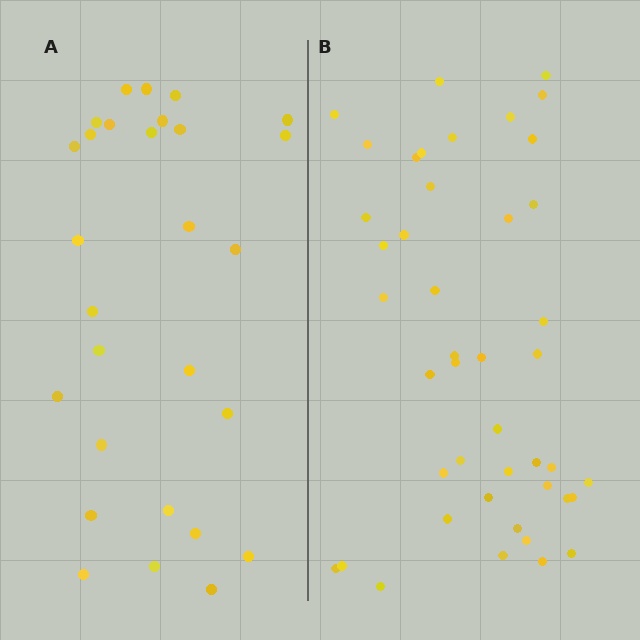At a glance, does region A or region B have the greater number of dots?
Region B (the right region) has more dots.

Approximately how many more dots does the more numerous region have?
Region B has approximately 15 more dots than region A.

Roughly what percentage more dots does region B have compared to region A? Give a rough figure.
About 55% more.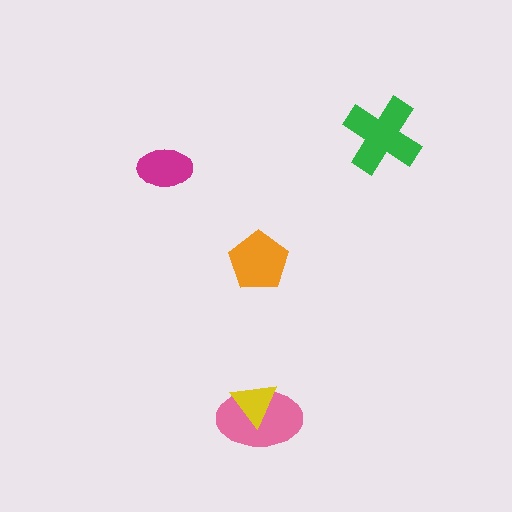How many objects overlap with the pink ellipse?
1 object overlaps with the pink ellipse.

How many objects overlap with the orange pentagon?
0 objects overlap with the orange pentagon.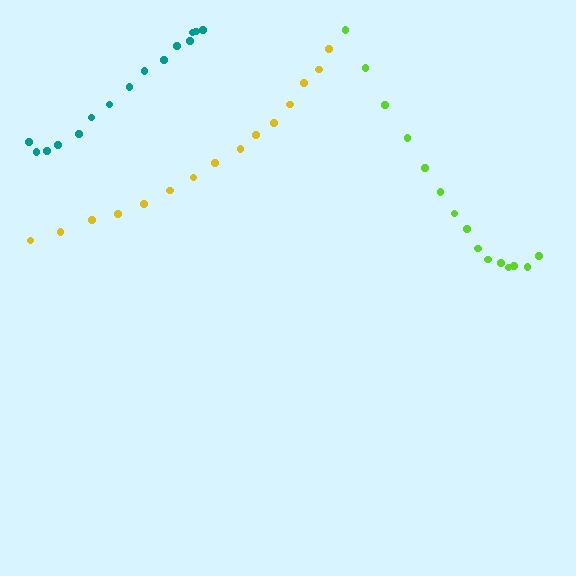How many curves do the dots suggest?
There are 3 distinct paths.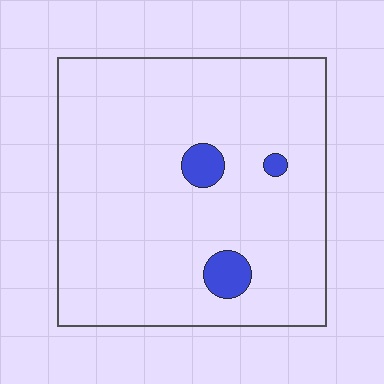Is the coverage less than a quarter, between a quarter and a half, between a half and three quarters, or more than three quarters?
Less than a quarter.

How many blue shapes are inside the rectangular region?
3.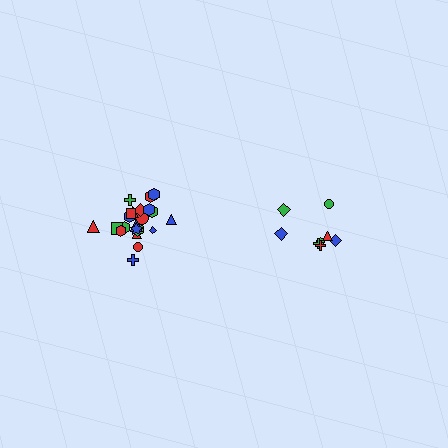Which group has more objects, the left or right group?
The left group.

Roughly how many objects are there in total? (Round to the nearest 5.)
Roughly 30 objects in total.